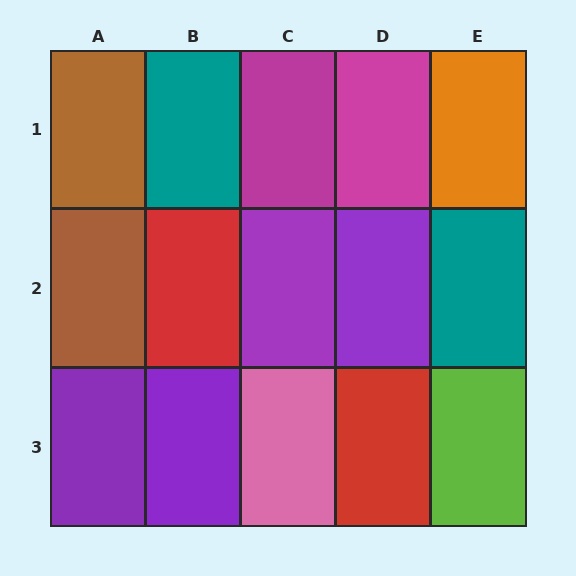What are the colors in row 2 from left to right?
Brown, red, purple, purple, teal.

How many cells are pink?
1 cell is pink.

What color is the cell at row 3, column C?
Pink.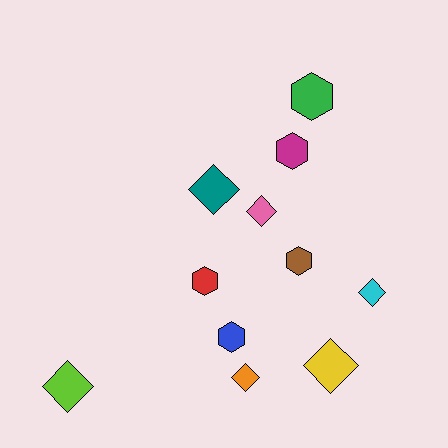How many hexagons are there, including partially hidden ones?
There are 5 hexagons.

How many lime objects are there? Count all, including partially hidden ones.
There is 1 lime object.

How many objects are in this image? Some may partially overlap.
There are 11 objects.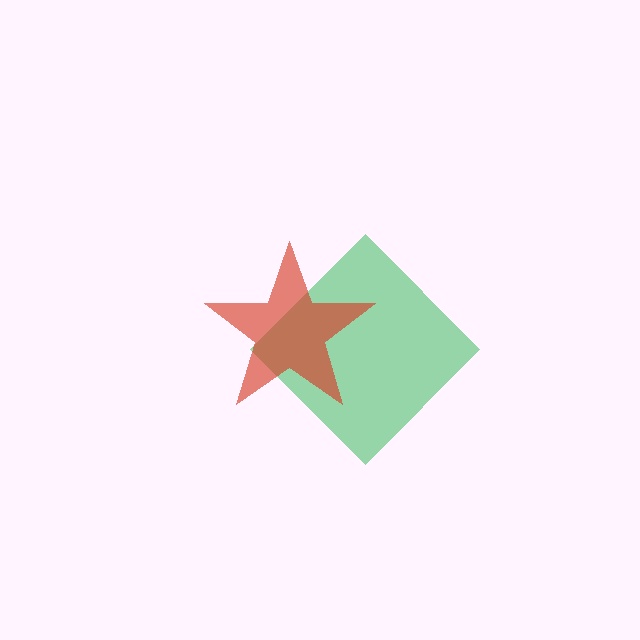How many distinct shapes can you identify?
There are 2 distinct shapes: a green diamond, a red star.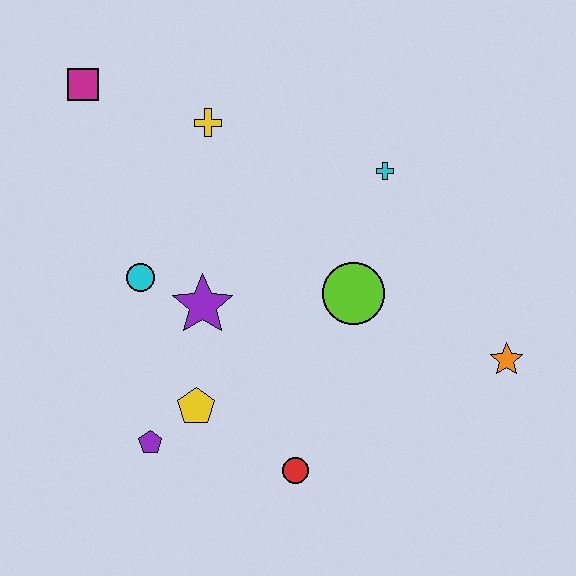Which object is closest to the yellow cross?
The magenta square is closest to the yellow cross.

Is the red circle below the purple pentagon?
Yes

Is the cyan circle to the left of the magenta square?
No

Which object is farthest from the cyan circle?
The orange star is farthest from the cyan circle.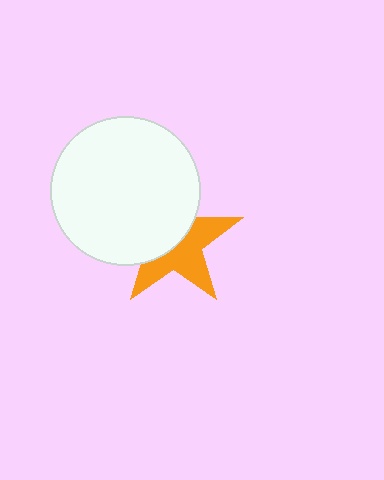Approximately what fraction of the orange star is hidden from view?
Roughly 50% of the orange star is hidden behind the white circle.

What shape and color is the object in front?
The object in front is a white circle.